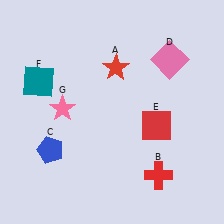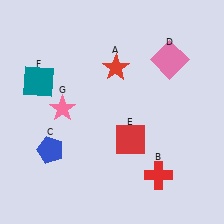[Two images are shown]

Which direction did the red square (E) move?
The red square (E) moved left.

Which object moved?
The red square (E) moved left.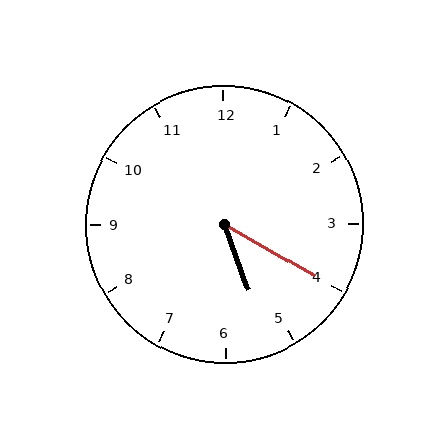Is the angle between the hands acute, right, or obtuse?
It is acute.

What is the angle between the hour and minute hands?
Approximately 40 degrees.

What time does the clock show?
5:20.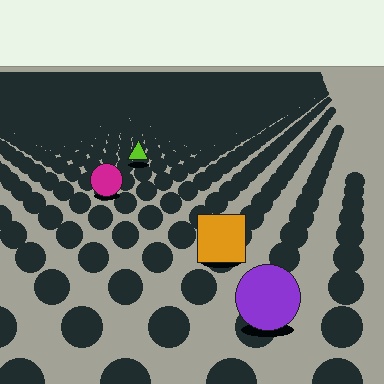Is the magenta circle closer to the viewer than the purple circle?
No. The purple circle is closer — you can tell from the texture gradient: the ground texture is coarser near it.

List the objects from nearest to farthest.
From nearest to farthest: the purple circle, the orange square, the magenta circle, the lime triangle.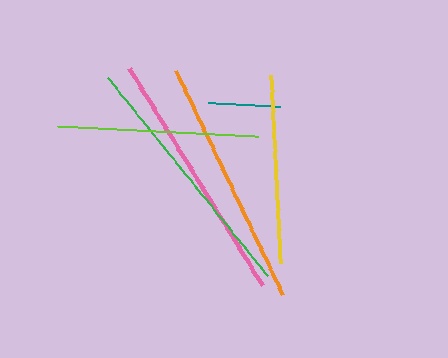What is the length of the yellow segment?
The yellow segment is approximately 187 pixels long.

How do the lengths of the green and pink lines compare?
The green and pink lines are approximately the same length.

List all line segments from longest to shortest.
From longest to shortest: green, pink, orange, lime, yellow, teal.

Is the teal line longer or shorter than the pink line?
The pink line is longer than the teal line.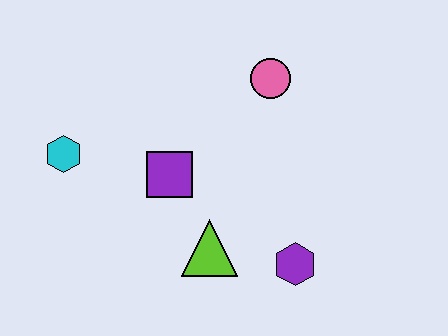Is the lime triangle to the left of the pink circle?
Yes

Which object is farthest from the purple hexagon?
The cyan hexagon is farthest from the purple hexagon.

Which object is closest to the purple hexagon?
The lime triangle is closest to the purple hexagon.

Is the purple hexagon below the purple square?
Yes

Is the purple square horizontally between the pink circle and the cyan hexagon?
Yes